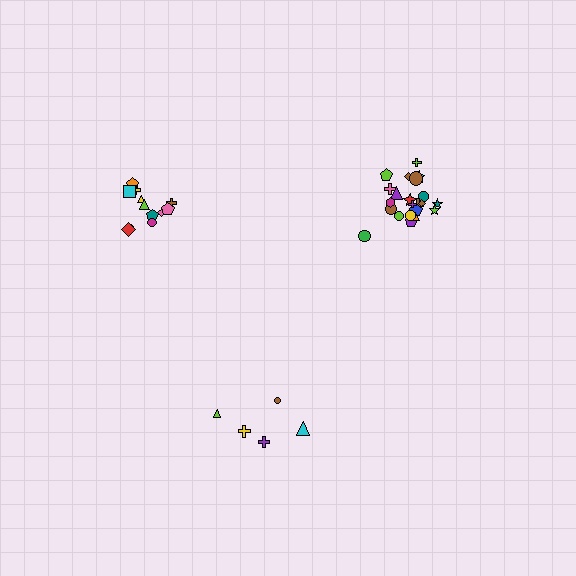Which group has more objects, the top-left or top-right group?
The top-right group.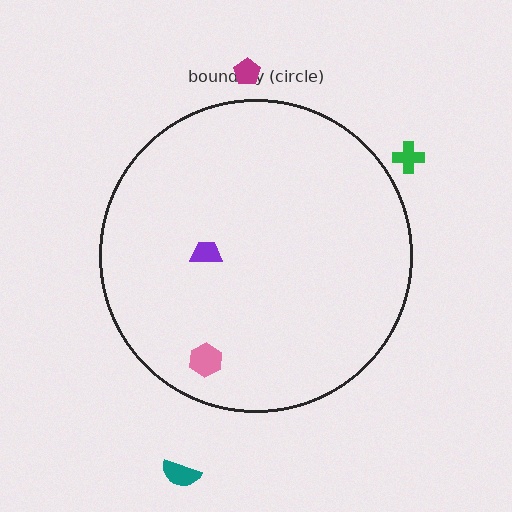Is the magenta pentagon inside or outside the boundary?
Outside.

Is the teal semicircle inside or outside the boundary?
Outside.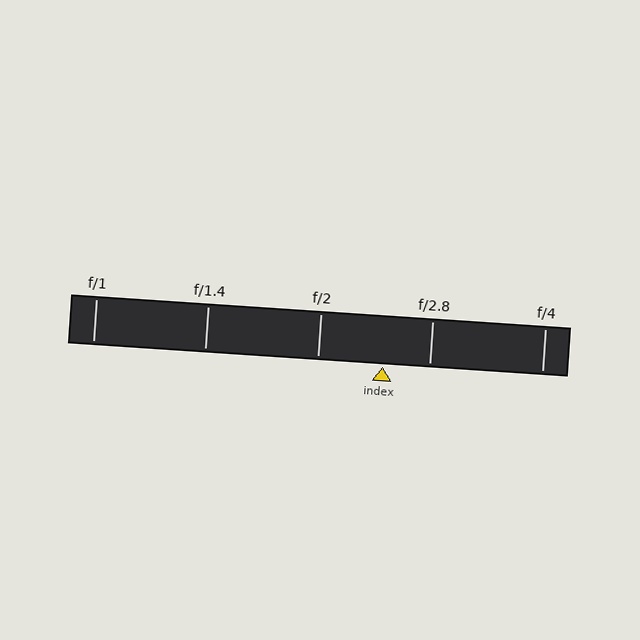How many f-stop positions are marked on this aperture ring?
There are 5 f-stop positions marked.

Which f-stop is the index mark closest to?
The index mark is closest to f/2.8.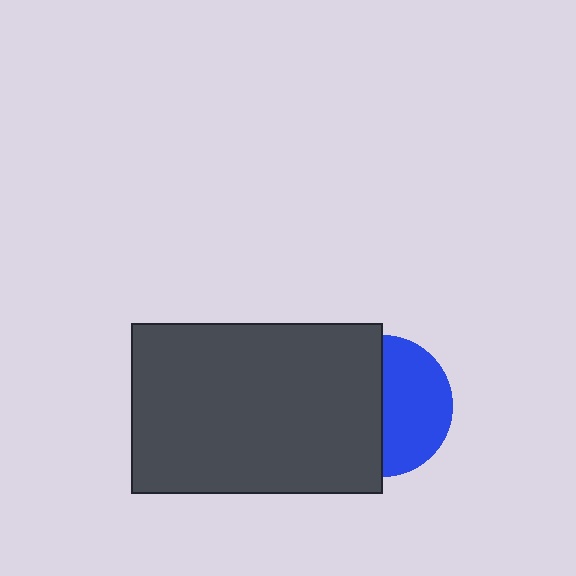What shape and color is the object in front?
The object in front is a dark gray rectangle.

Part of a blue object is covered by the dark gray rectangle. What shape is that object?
It is a circle.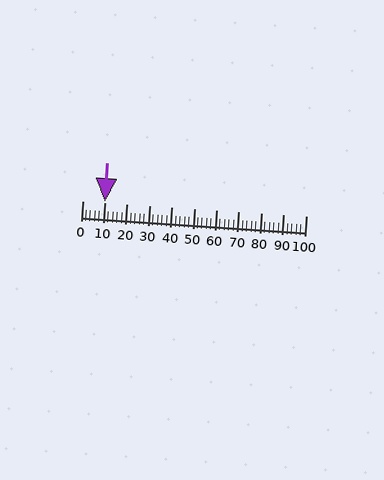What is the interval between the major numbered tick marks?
The major tick marks are spaced 10 units apart.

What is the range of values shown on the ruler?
The ruler shows values from 0 to 100.